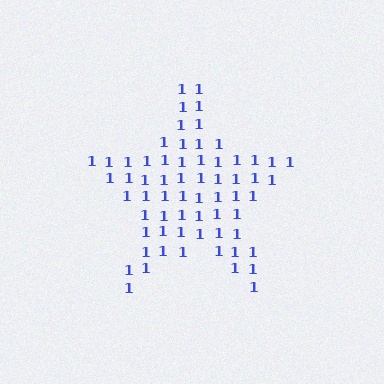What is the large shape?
The large shape is a star.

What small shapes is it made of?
It is made of small digit 1's.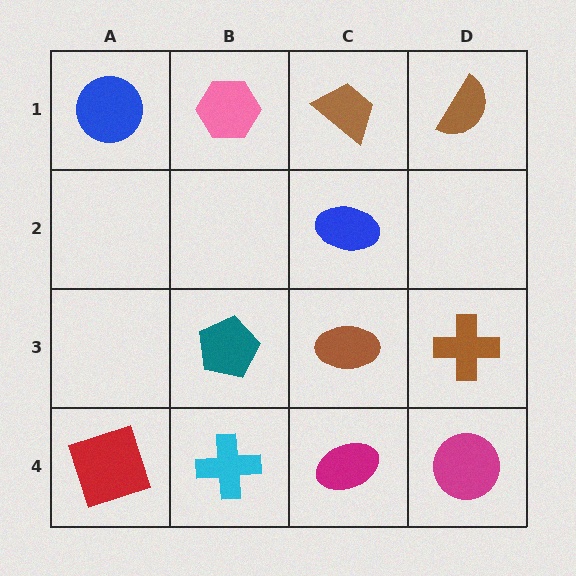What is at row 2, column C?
A blue ellipse.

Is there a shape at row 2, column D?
No, that cell is empty.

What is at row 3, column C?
A brown ellipse.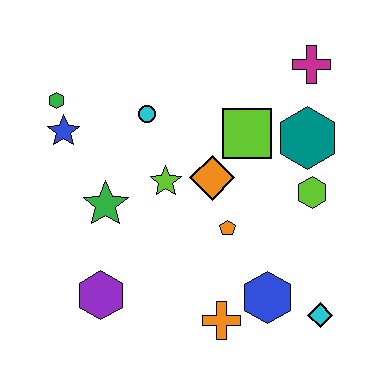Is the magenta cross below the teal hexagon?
No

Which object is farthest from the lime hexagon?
The green hexagon is farthest from the lime hexagon.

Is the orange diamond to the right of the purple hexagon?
Yes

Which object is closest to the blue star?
The green hexagon is closest to the blue star.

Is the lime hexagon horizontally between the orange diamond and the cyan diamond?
Yes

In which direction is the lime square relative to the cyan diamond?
The lime square is above the cyan diamond.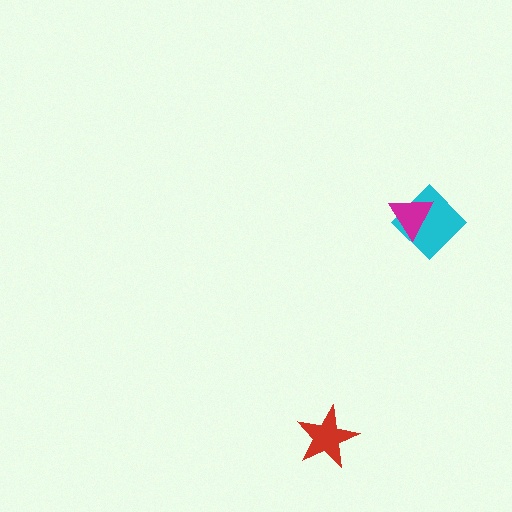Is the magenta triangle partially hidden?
No, no other shape covers it.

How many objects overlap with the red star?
0 objects overlap with the red star.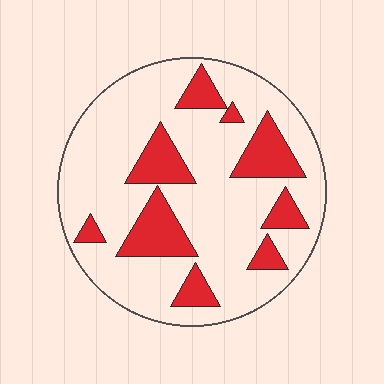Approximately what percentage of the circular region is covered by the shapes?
Approximately 25%.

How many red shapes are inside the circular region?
9.